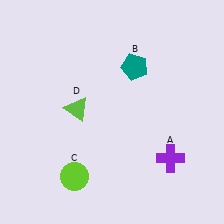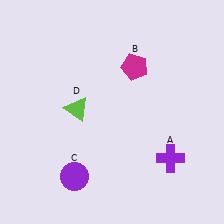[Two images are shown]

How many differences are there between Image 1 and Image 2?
There are 2 differences between the two images.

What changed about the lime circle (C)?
In Image 1, C is lime. In Image 2, it changed to purple.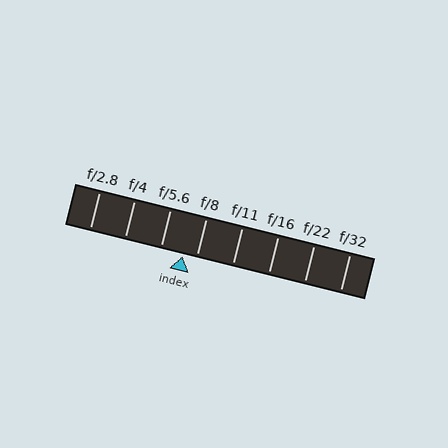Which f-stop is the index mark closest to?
The index mark is closest to f/8.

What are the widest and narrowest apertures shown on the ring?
The widest aperture shown is f/2.8 and the narrowest is f/32.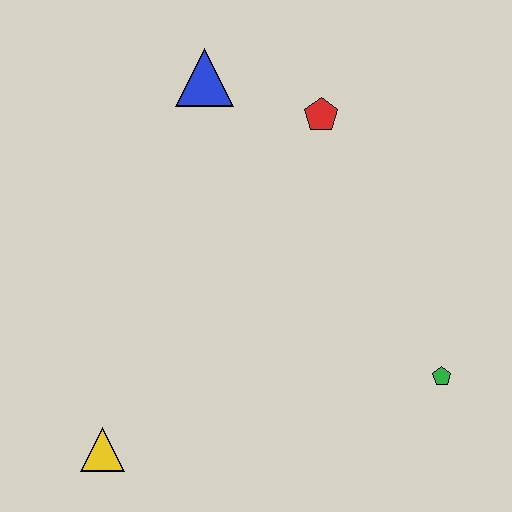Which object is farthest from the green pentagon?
The blue triangle is farthest from the green pentagon.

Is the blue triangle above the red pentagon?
Yes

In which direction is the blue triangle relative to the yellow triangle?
The blue triangle is above the yellow triangle.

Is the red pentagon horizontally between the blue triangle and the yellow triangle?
No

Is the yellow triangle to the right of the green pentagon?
No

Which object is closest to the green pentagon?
The red pentagon is closest to the green pentagon.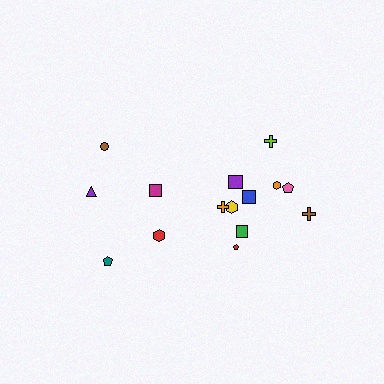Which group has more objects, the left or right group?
The right group.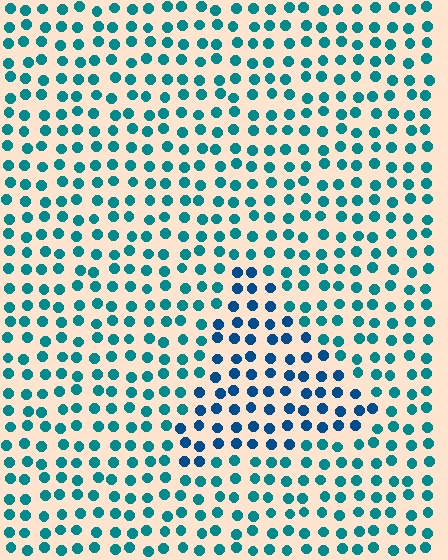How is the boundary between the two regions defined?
The boundary is defined purely by a slight shift in hue (about 26 degrees). Spacing, size, and orientation are identical on both sides.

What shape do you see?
I see a triangle.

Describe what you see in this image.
The image is filled with small teal elements in a uniform arrangement. A triangle-shaped region is visible where the elements are tinted to a slightly different hue, forming a subtle color boundary.